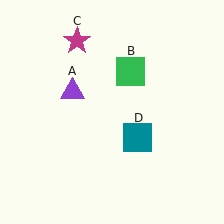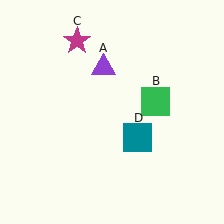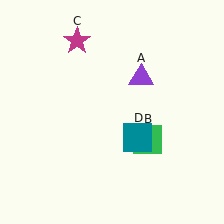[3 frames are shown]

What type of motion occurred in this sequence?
The purple triangle (object A), green square (object B) rotated clockwise around the center of the scene.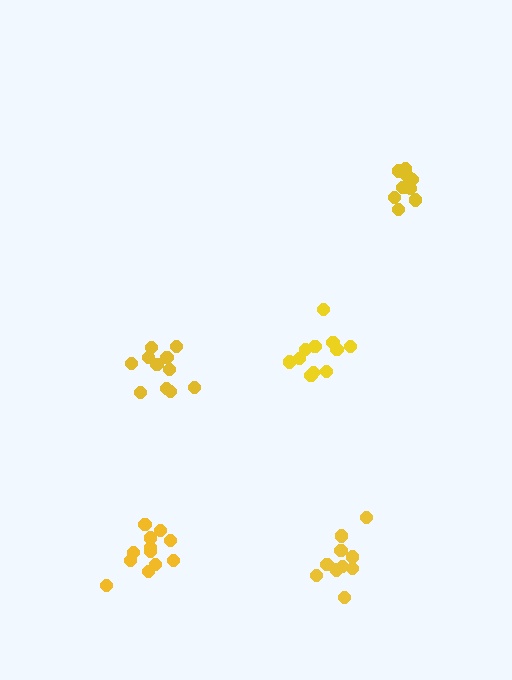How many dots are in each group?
Group 1: 13 dots, Group 2: 11 dots, Group 3: 11 dots, Group 4: 12 dots, Group 5: 11 dots (58 total).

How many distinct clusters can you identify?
There are 5 distinct clusters.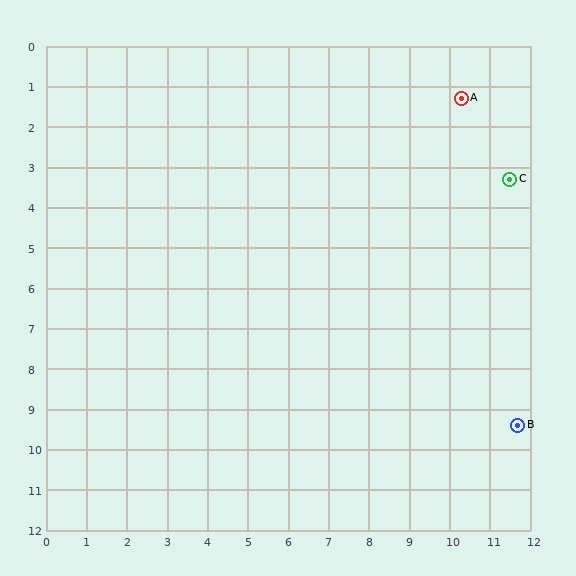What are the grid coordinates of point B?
Point B is at approximately (11.7, 9.4).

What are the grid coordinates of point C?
Point C is at approximately (11.5, 3.3).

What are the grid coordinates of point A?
Point A is at approximately (10.3, 1.3).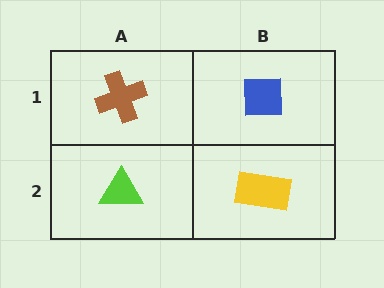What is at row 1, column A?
A brown cross.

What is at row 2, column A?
A lime triangle.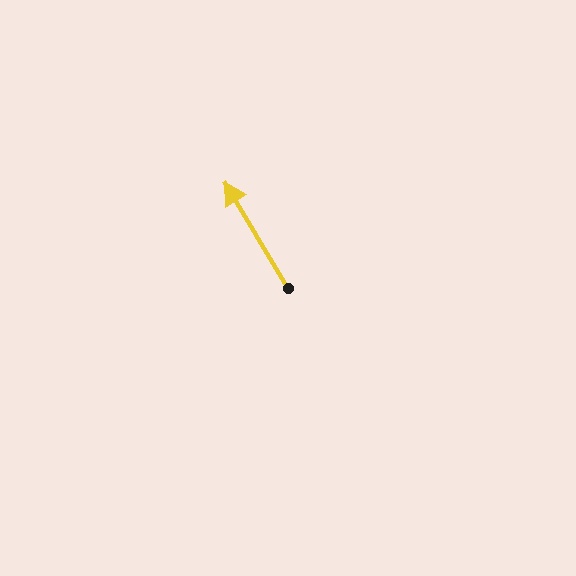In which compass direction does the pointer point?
Northwest.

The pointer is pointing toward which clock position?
Roughly 11 o'clock.